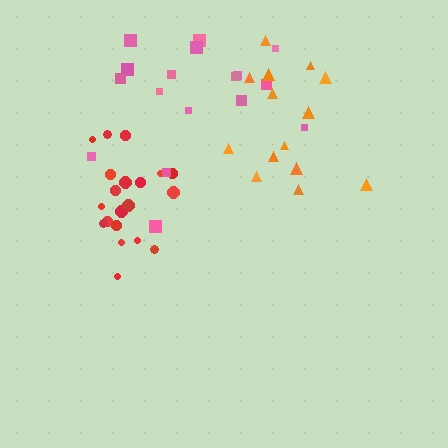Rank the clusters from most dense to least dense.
red, orange, pink.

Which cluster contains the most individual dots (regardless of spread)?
Red (20).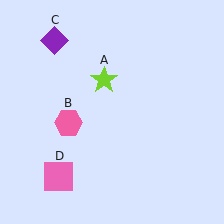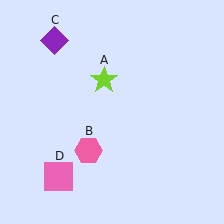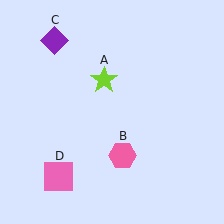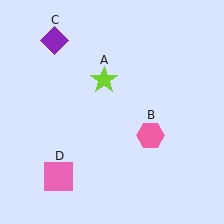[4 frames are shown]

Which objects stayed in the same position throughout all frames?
Lime star (object A) and purple diamond (object C) and pink square (object D) remained stationary.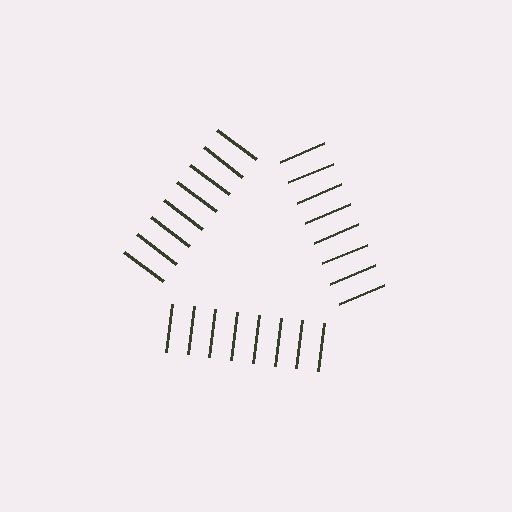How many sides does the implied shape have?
3 sides — the line-ends trace a triangle.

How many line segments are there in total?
24 — 8 along each of the 3 edges.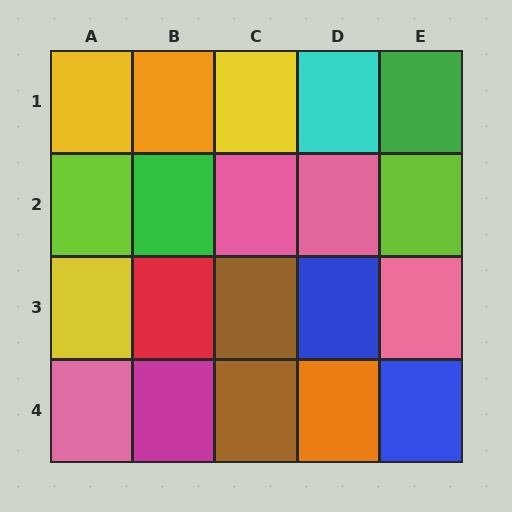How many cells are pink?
4 cells are pink.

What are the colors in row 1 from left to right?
Yellow, orange, yellow, cyan, green.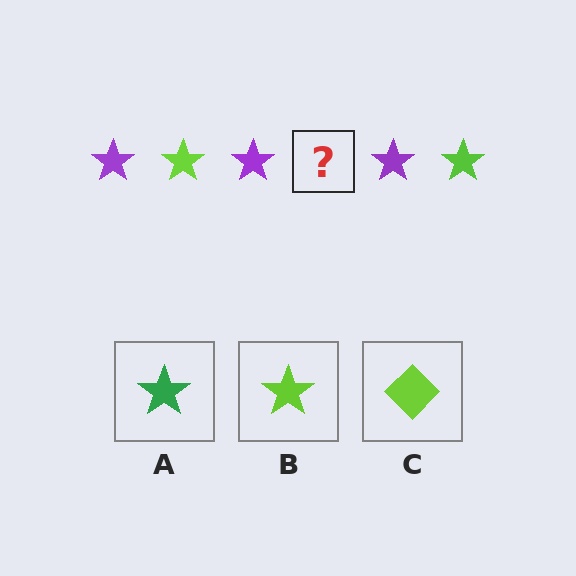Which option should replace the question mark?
Option B.